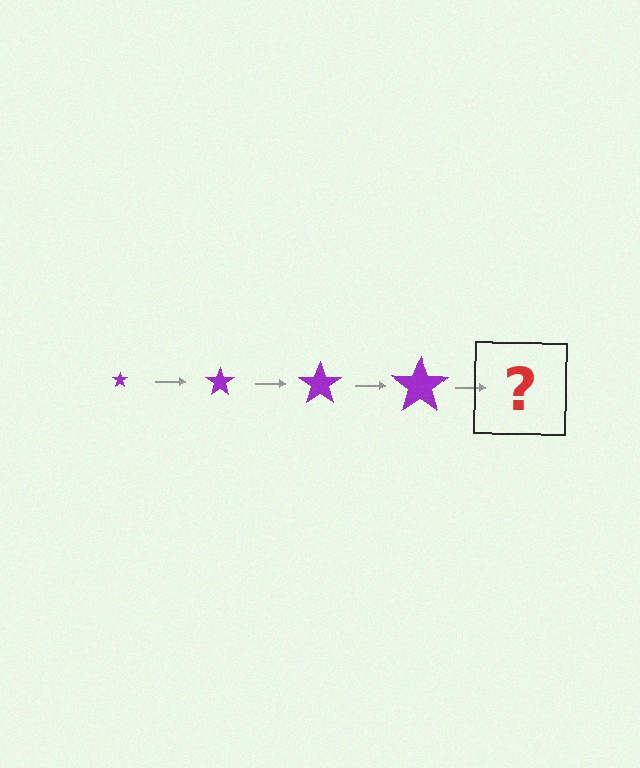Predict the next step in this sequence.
The next step is a purple star, larger than the previous one.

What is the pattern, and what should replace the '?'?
The pattern is that the star gets progressively larger each step. The '?' should be a purple star, larger than the previous one.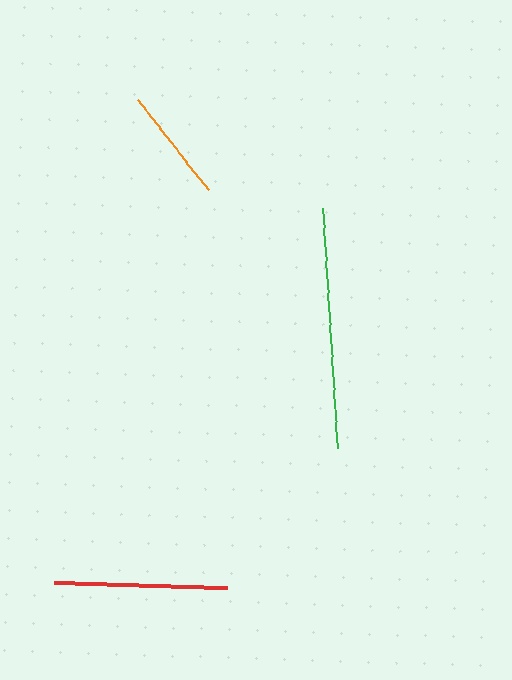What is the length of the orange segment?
The orange segment is approximately 114 pixels long.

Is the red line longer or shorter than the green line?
The green line is longer than the red line.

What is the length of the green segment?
The green segment is approximately 240 pixels long.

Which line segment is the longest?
The green line is the longest at approximately 240 pixels.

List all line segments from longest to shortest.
From longest to shortest: green, red, orange.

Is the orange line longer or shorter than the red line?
The red line is longer than the orange line.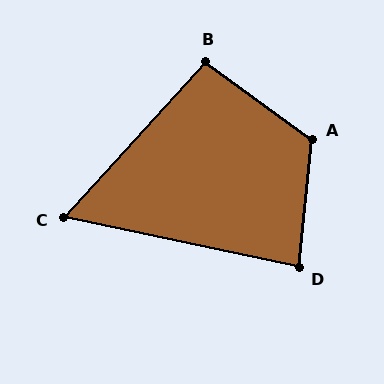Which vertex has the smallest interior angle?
C, at approximately 60 degrees.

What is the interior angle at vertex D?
Approximately 84 degrees (acute).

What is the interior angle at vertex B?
Approximately 96 degrees (obtuse).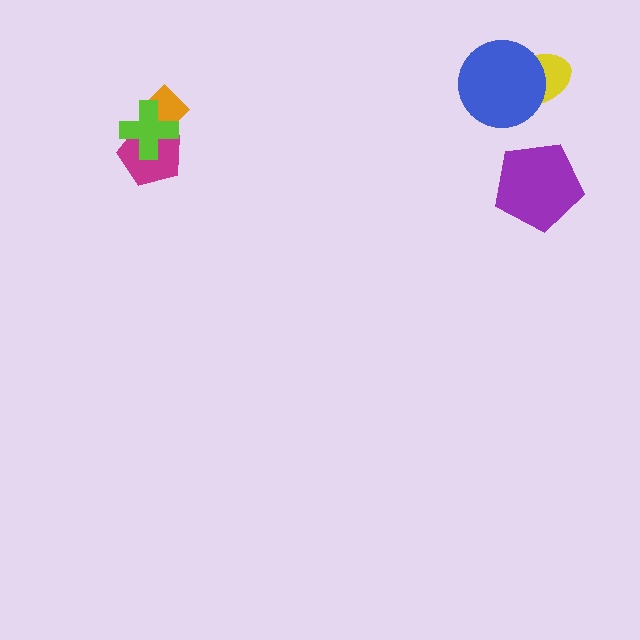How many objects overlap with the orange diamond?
2 objects overlap with the orange diamond.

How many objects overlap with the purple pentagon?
0 objects overlap with the purple pentagon.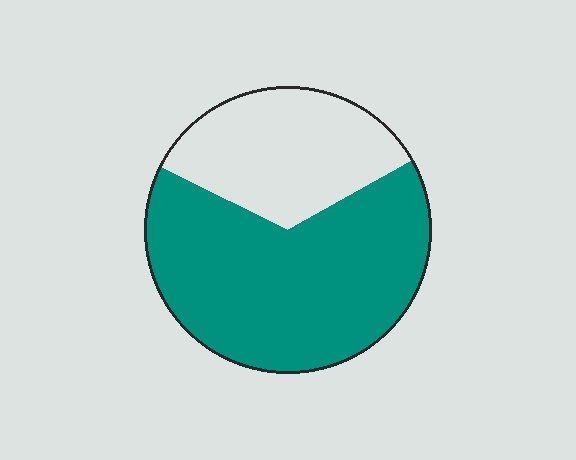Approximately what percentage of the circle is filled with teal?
Approximately 65%.